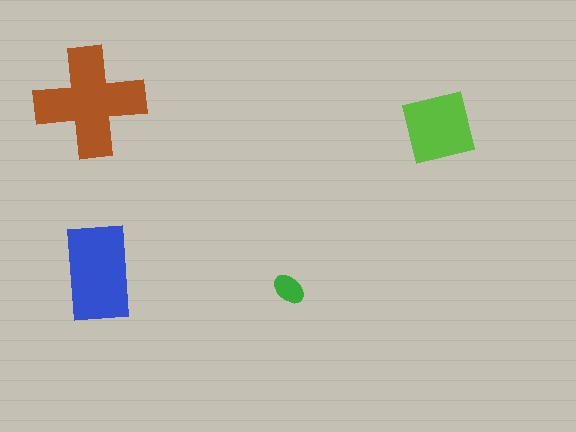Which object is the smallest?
The green ellipse.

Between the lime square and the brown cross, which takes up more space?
The brown cross.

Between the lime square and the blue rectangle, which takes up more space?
The blue rectangle.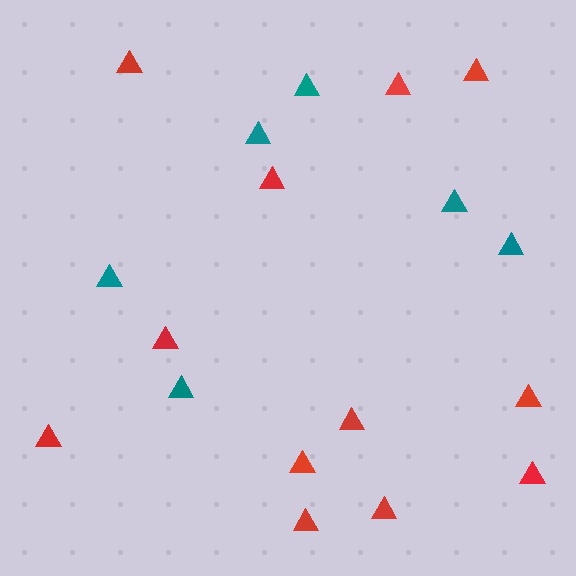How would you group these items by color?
There are 2 groups: one group of teal triangles (6) and one group of red triangles (12).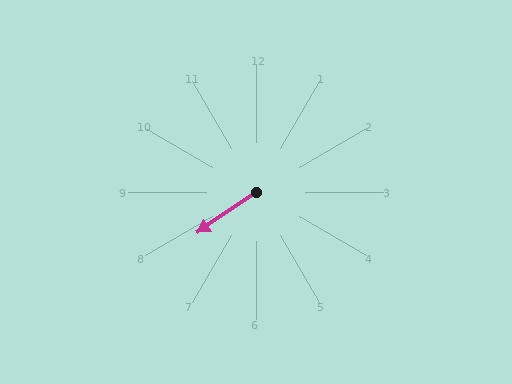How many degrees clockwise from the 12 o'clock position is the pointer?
Approximately 236 degrees.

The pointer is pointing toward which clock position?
Roughly 8 o'clock.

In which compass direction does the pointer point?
Southwest.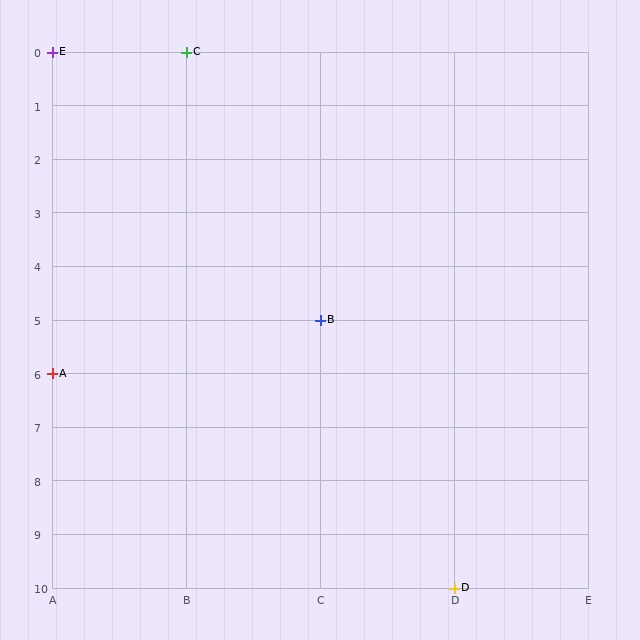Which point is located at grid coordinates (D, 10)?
Point D is at (D, 10).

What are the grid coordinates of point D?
Point D is at grid coordinates (D, 10).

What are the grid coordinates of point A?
Point A is at grid coordinates (A, 6).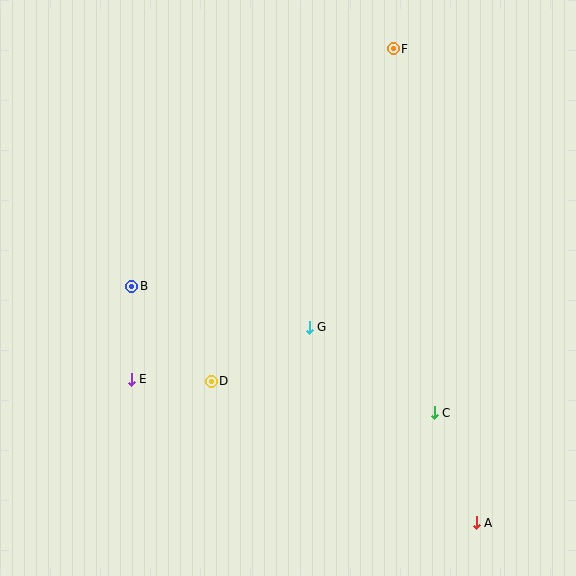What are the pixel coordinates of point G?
Point G is at (309, 327).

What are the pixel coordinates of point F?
Point F is at (393, 49).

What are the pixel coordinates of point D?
Point D is at (211, 381).